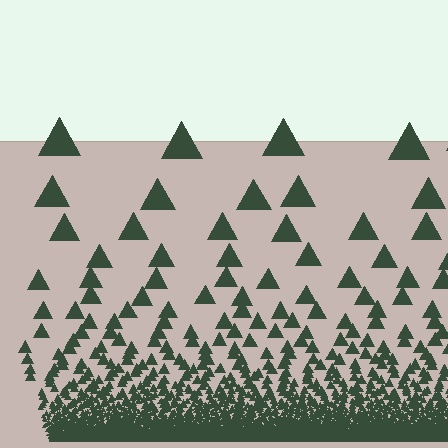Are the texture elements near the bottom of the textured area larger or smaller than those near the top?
Smaller. The gradient is inverted — elements near the bottom are smaller and denser.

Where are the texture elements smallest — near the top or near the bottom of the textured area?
Near the bottom.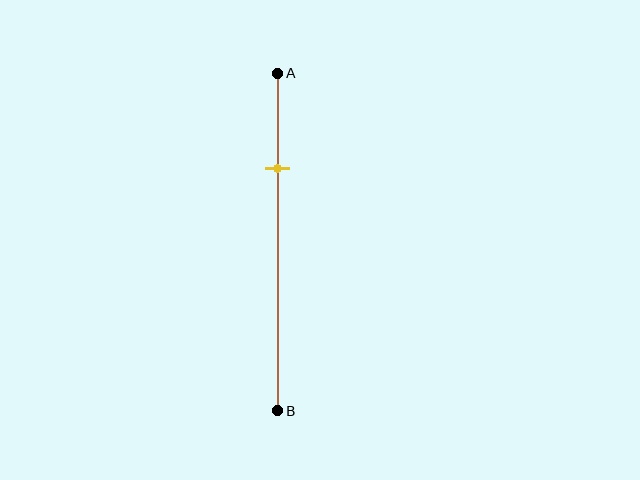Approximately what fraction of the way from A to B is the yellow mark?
The yellow mark is approximately 30% of the way from A to B.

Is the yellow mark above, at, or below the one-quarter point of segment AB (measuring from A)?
The yellow mark is below the one-quarter point of segment AB.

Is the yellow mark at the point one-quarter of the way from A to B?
No, the mark is at about 30% from A, not at the 25% one-quarter point.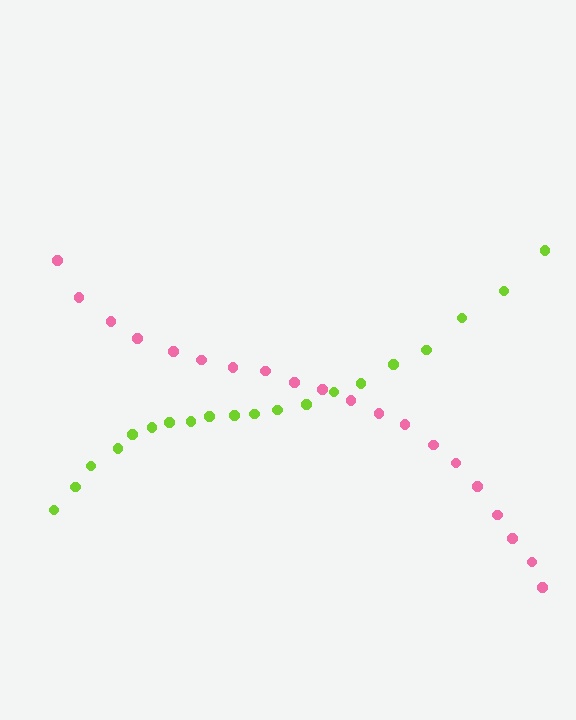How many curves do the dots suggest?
There are 2 distinct paths.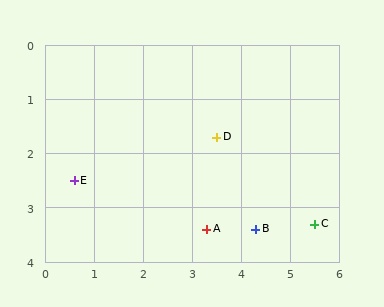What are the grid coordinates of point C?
Point C is at approximately (5.5, 3.3).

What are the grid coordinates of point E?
Point E is at approximately (0.6, 2.5).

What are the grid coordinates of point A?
Point A is at approximately (3.3, 3.4).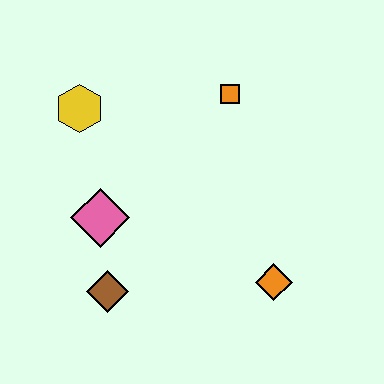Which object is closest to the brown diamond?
The pink diamond is closest to the brown diamond.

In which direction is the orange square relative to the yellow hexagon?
The orange square is to the right of the yellow hexagon.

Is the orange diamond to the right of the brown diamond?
Yes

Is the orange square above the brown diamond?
Yes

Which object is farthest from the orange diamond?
The yellow hexagon is farthest from the orange diamond.